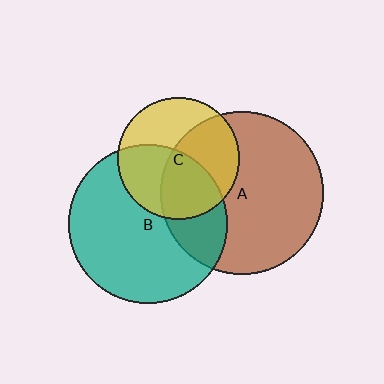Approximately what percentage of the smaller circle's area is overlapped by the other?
Approximately 25%.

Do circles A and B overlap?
Yes.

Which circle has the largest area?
Circle A (brown).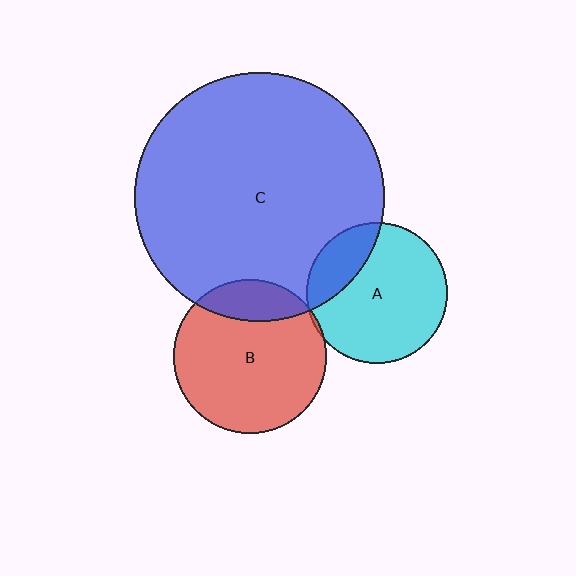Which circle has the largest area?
Circle C (blue).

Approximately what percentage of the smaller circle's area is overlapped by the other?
Approximately 20%.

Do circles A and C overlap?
Yes.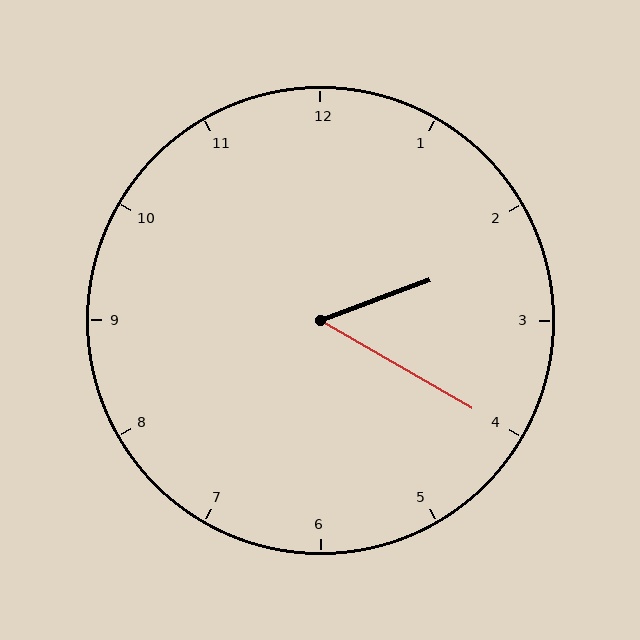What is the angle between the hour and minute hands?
Approximately 50 degrees.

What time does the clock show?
2:20.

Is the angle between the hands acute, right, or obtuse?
It is acute.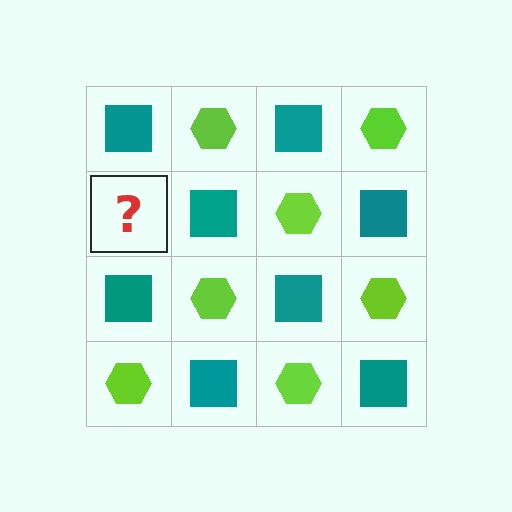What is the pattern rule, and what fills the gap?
The rule is that it alternates teal square and lime hexagon in a checkerboard pattern. The gap should be filled with a lime hexagon.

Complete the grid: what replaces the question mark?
The question mark should be replaced with a lime hexagon.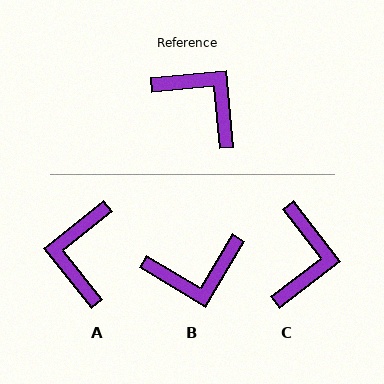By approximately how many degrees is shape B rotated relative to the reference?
Approximately 126 degrees clockwise.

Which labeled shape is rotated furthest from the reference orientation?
B, about 126 degrees away.